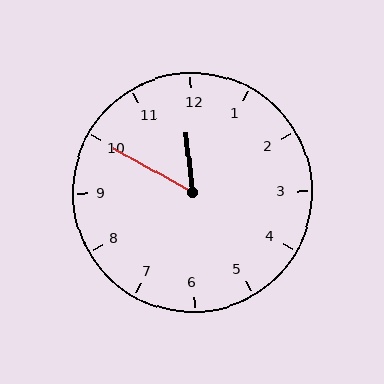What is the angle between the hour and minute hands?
Approximately 55 degrees.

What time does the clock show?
11:50.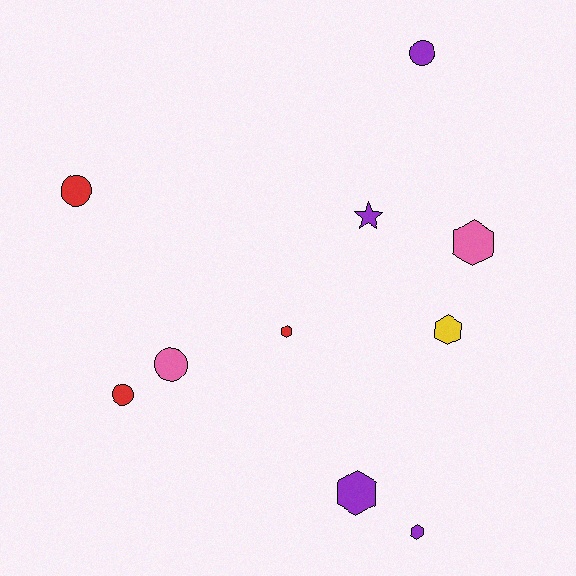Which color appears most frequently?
Purple, with 4 objects.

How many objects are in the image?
There are 10 objects.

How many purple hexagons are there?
There are 2 purple hexagons.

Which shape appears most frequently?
Hexagon, with 5 objects.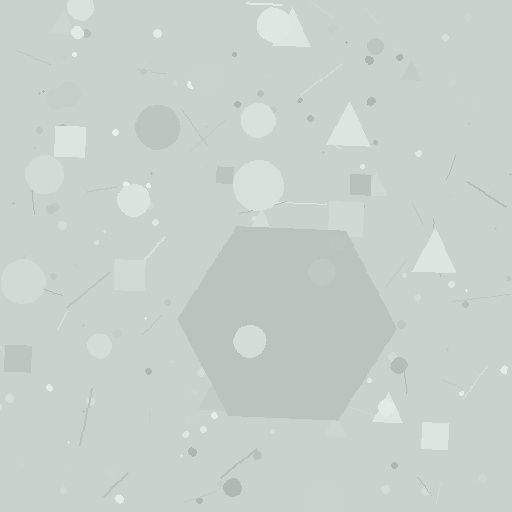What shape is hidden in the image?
A hexagon is hidden in the image.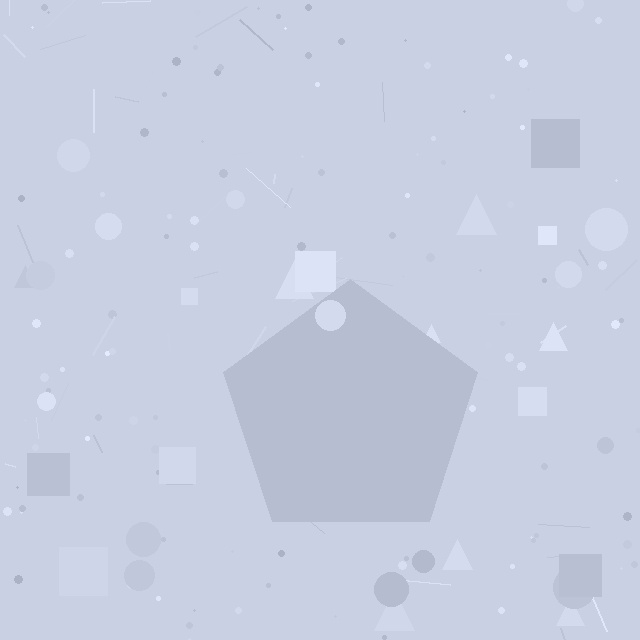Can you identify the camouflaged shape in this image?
The camouflaged shape is a pentagon.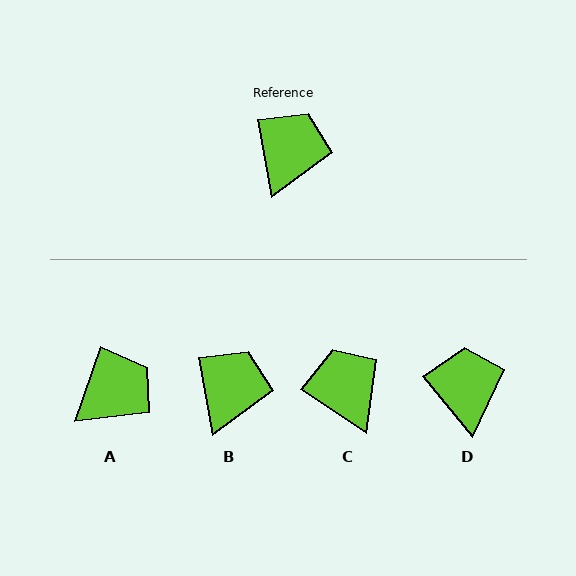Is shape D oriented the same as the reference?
No, it is off by about 29 degrees.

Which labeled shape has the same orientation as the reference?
B.